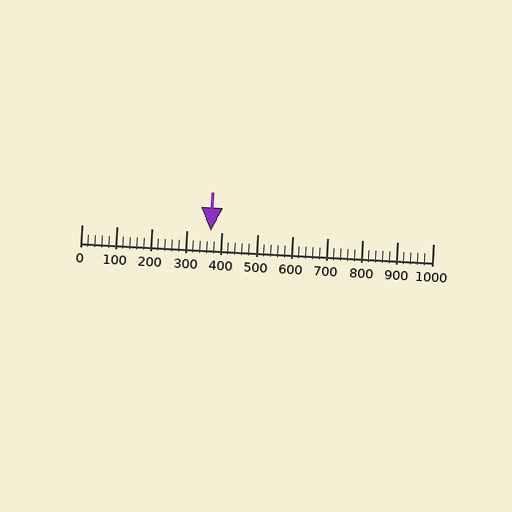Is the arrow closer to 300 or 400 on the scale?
The arrow is closer to 400.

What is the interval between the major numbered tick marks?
The major tick marks are spaced 100 units apart.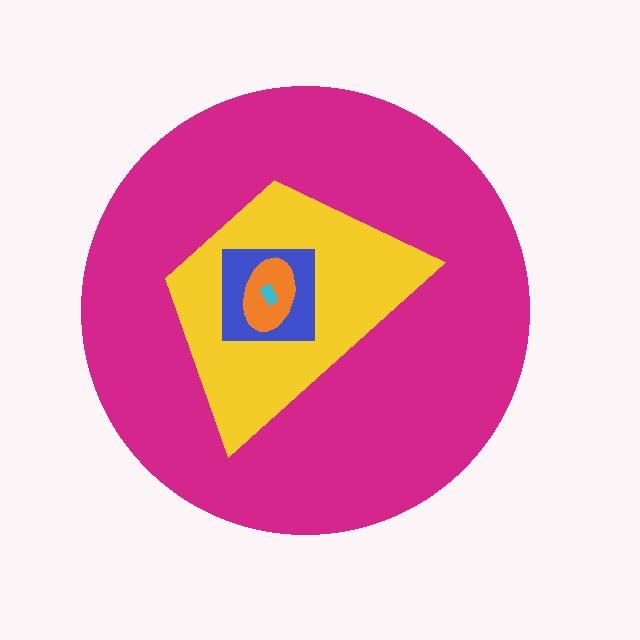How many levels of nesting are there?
5.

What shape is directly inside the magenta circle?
The yellow trapezoid.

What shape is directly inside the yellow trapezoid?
The blue square.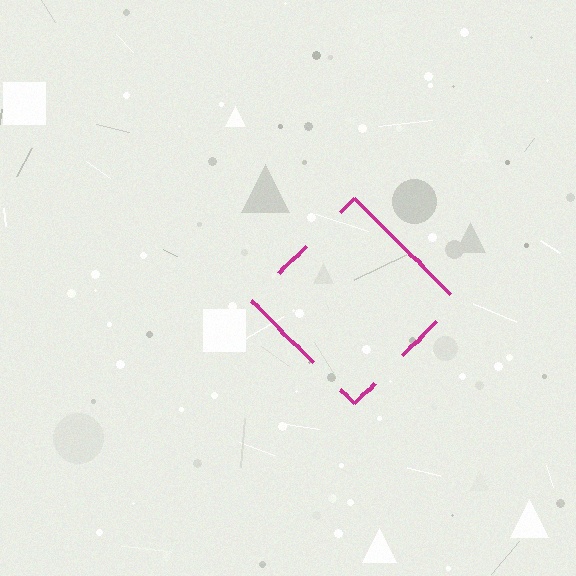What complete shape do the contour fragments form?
The contour fragments form a diamond.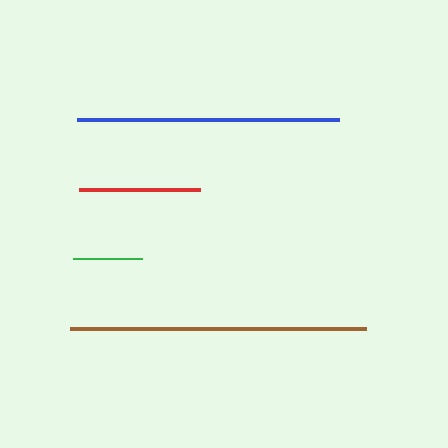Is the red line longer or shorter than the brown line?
The brown line is longer than the red line.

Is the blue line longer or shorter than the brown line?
The brown line is longer than the blue line.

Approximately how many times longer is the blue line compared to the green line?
The blue line is approximately 3.8 times the length of the green line.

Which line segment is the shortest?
The green line is the shortest at approximately 70 pixels.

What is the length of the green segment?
The green segment is approximately 70 pixels long.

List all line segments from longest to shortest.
From longest to shortest: brown, blue, red, green.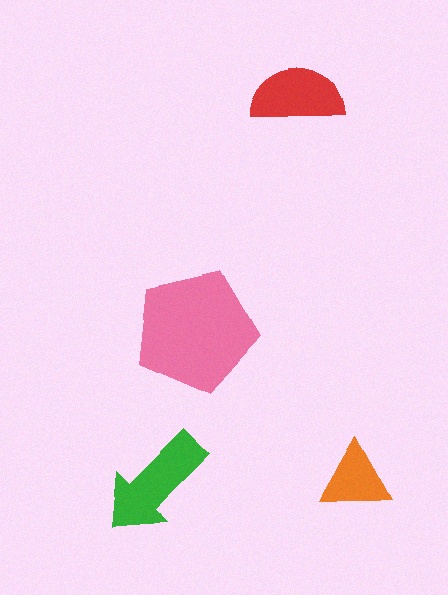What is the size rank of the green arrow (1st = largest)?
2nd.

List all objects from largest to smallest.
The pink pentagon, the green arrow, the red semicircle, the orange triangle.